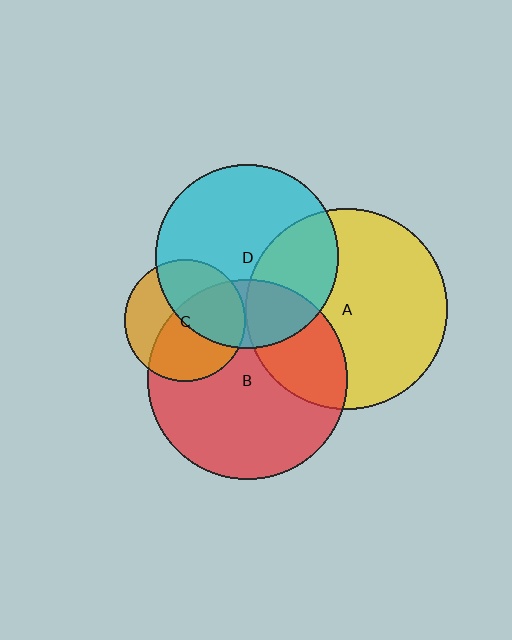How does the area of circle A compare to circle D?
Approximately 1.2 times.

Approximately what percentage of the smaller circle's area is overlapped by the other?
Approximately 60%.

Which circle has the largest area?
Circle A (yellow).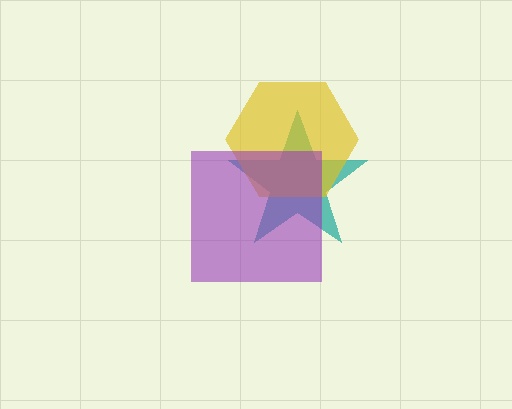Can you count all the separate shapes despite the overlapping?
Yes, there are 3 separate shapes.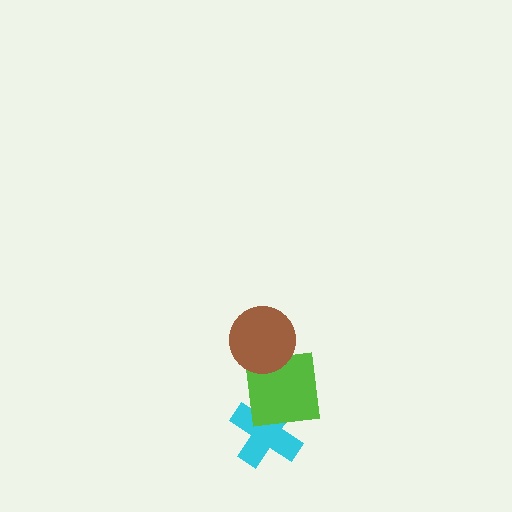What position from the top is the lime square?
The lime square is 2nd from the top.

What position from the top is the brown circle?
The brown circle is 1st from the top.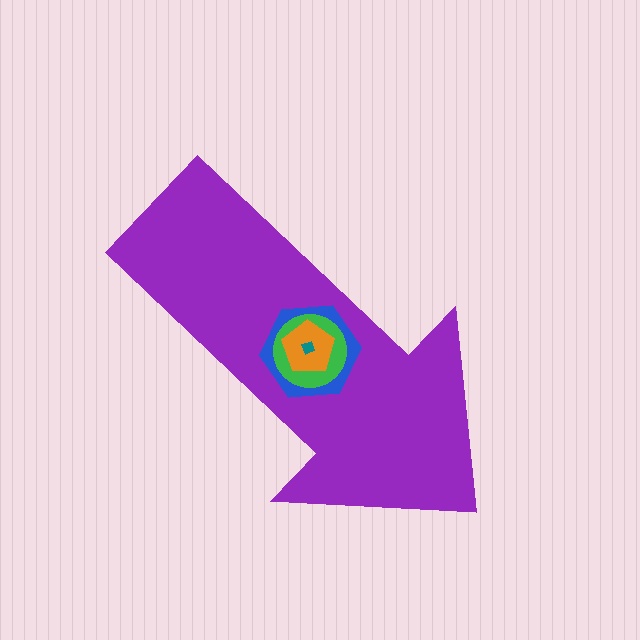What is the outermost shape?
The purple arrow.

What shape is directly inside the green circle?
The orange pentagon.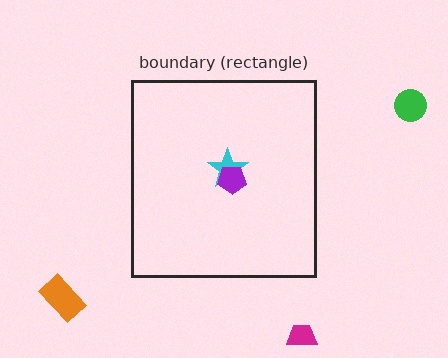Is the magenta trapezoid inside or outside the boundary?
Outside.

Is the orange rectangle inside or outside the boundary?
Outside.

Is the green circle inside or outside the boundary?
Outside.